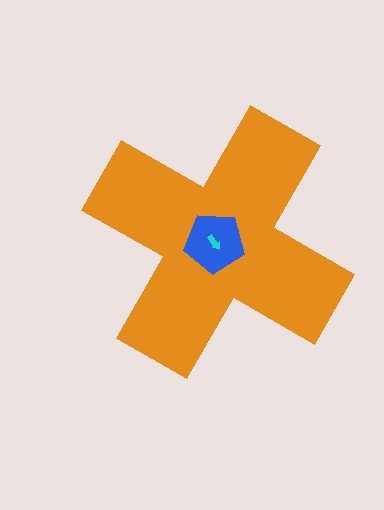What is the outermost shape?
The orange cross.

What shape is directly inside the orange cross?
The blue pentagon.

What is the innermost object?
The cyan arrow.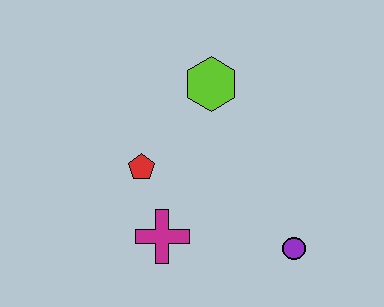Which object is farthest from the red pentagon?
The purple circle is farthest from the red pentagon.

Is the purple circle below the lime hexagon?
Yes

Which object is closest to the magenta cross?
The red pentagon is closest to the magenta cross.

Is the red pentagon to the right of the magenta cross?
No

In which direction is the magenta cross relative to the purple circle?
The magenta cross is to the left of the purple circle.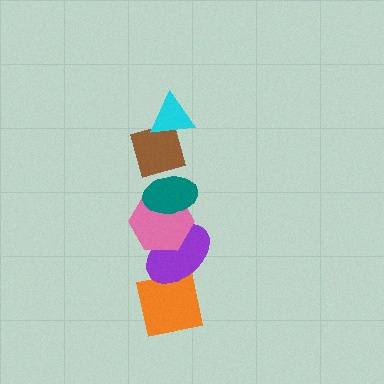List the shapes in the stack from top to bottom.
From top to bottom: the cyan triangle, the brown diamond, the teal ellipse, the pink hexagon, the purple ellipse, the orange square.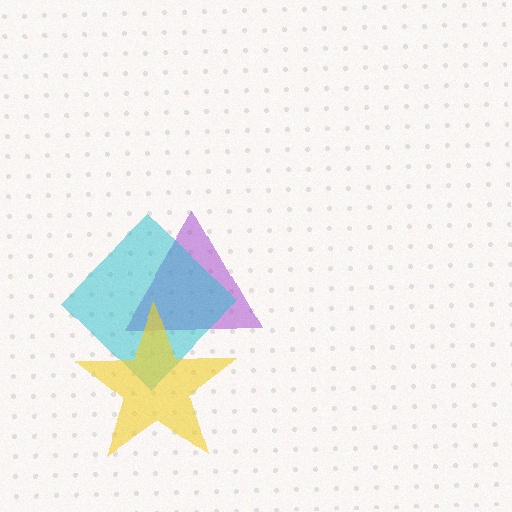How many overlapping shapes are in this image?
There are 3 overlapping shapes in the image.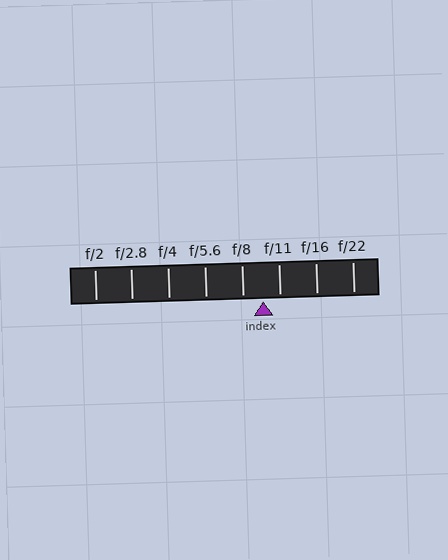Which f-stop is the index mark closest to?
The index mark is closest to f/11.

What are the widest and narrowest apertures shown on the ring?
The widest aperture shown is f/2 and the narrowest is f/22.